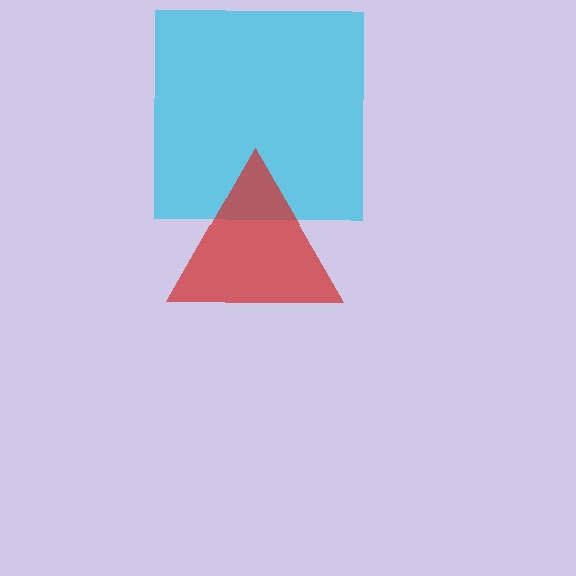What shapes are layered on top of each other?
The layered shapes are: a cyan square, a red triangle.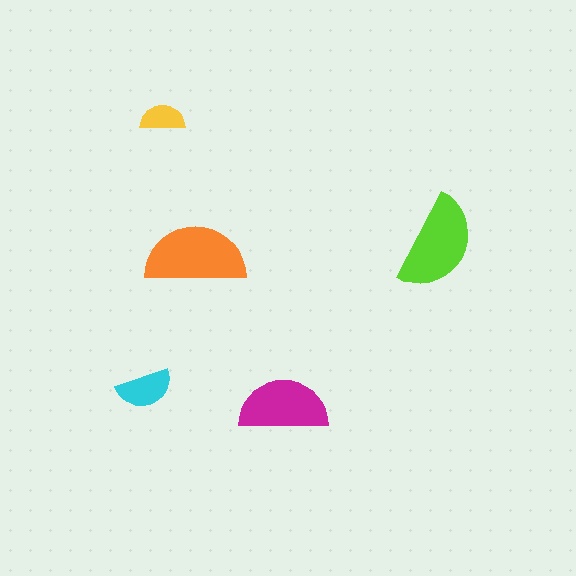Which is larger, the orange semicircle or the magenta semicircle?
The orange one.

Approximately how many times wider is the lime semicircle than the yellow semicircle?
About 2 times wider.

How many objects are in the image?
There are 5 objects in the image.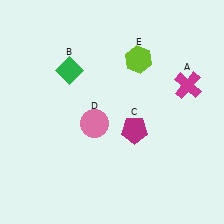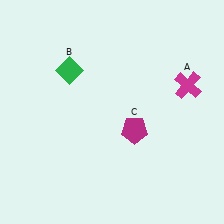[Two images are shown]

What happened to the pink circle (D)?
The pink circle (D) was removed in Image 2. It was in the bottom-left area of Image 1.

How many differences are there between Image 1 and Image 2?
There are 2 differences between the two images.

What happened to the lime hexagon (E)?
The lime hexagon (E) was removed in Image 2. It was in the top-right area of Image 1.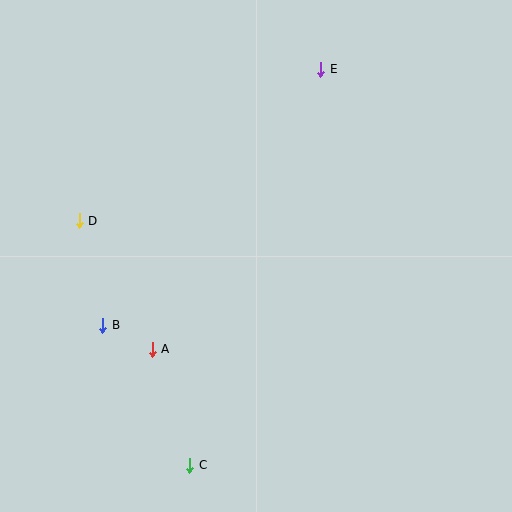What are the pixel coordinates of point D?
Point D is at (79, 221).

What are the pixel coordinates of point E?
Point E is at (321, 69).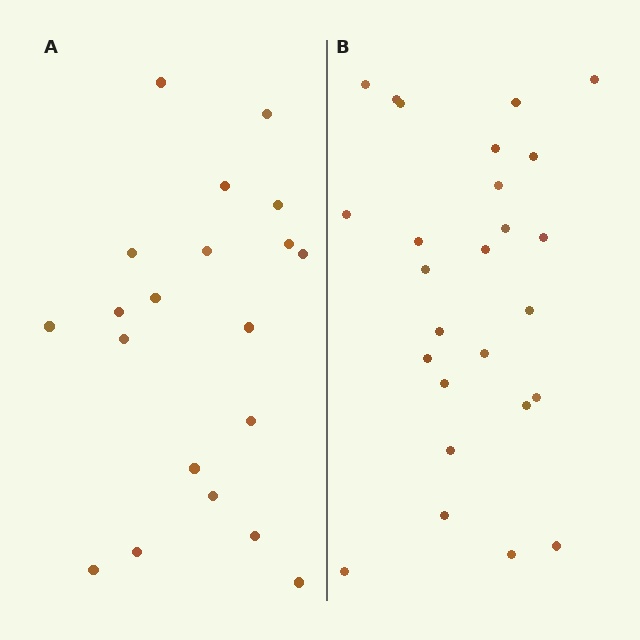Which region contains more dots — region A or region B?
Region B (the right region) has more dots.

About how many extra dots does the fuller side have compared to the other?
Region B has about 6 more dots than region A.